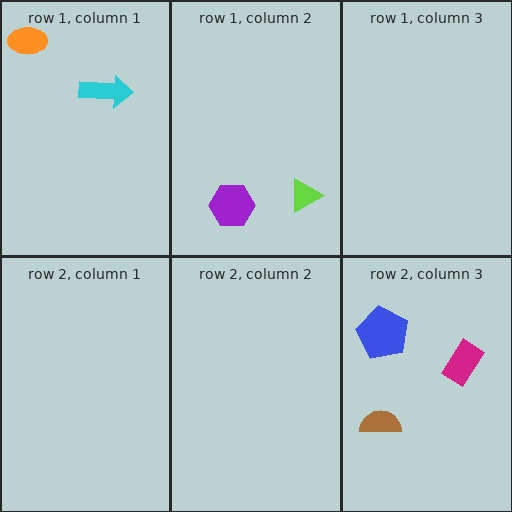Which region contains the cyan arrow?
The row 1, column 1 region.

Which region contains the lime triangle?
The row 1, column 2 region.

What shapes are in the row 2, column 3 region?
The brown semicircle, the blue pentagon, the magenta rectangle.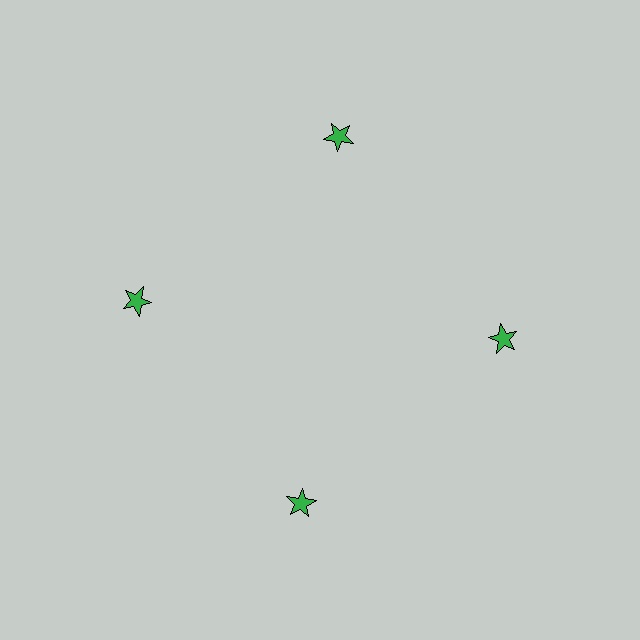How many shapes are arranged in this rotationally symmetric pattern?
There are 4 shapes, arranged in 4 groups of 1.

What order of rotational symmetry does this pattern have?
This pattern has 4-fold rotational symmetry.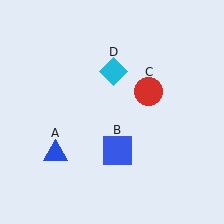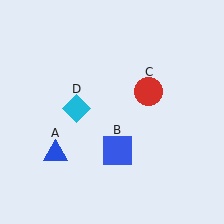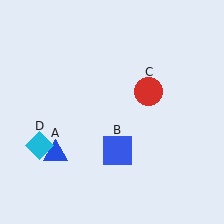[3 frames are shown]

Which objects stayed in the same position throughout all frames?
Blue triangle (object A) and blue square (object B) and red circle (object C) remained stationary.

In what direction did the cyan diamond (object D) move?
The cyan diamond (object D) moved down and to the left.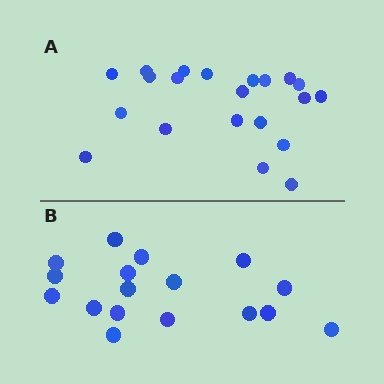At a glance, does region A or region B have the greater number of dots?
Region A (the top region) has more dots.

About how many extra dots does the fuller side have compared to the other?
Region A has about 4 more dots than region B.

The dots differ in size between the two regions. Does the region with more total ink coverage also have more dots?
No. Region B has more total ink coverage because its dots are larger, but region A actually contains more individual dots. Total area can be misleading — the number of items is what matters here.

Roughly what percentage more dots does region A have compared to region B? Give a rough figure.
About 25% more.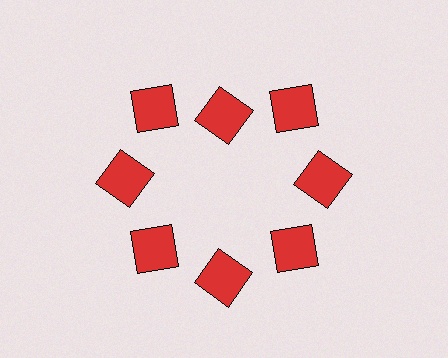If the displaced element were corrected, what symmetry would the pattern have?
It would have 8-fold rotational symmetry — the pattern would map onto itself every 45 degrees.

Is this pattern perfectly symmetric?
No. The 8 red squares are arranged in a ring, but one element near the 12 o'clock position is pulled inward toward the center, breaking the 8-fold rotational symmetry.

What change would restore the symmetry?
The symmetry would be restored by moving it outward, back onto the ring so that all 8 squares sit at equal angles and equal distance from the center.